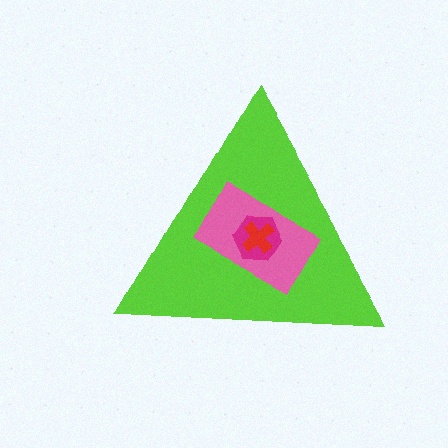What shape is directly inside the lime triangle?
The pink rectangle.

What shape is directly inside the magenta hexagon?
The red cross.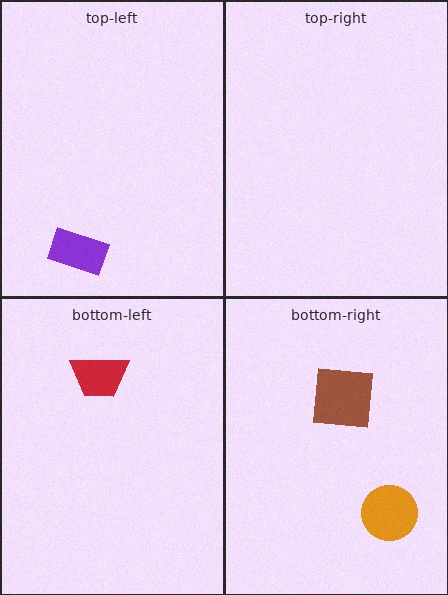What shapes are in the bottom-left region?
The red trapezoid.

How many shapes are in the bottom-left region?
1.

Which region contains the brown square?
The bottom-right region.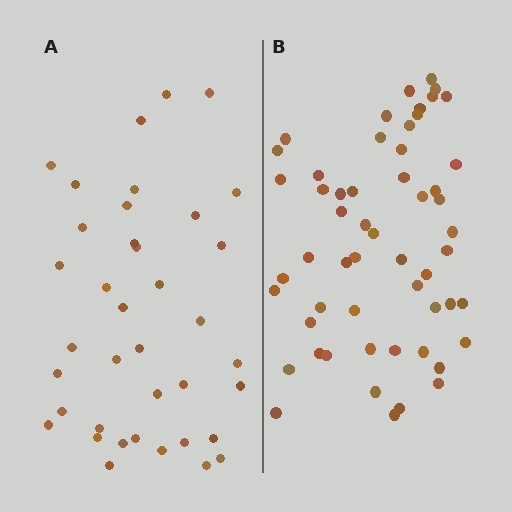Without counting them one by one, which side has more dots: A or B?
Region B (the right region) has more dots.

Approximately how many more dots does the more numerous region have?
Region B has approximately 15 more dots than region A.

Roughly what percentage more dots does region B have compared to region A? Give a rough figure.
About 45% more.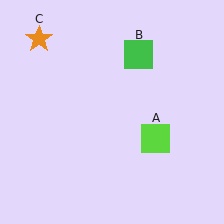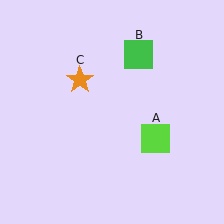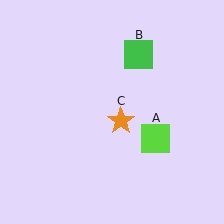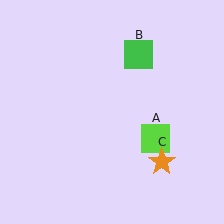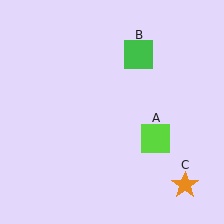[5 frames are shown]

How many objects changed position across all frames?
1 object changed position: orange star (object C).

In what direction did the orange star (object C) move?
The orange star (object C) moved down and to the right.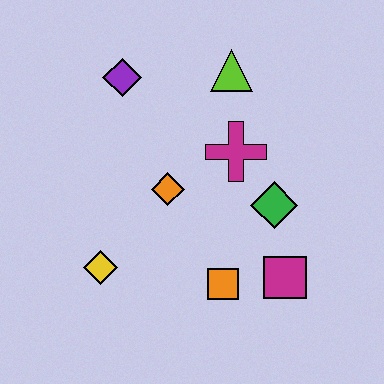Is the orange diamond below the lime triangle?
Yes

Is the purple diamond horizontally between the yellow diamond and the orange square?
Yes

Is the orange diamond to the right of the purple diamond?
Yes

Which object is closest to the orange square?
The magenta square is closest to the orange square.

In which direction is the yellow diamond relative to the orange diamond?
The yellow diamond is below the orange diamond.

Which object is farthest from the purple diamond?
The magenta square is farthest from the purple diamond.